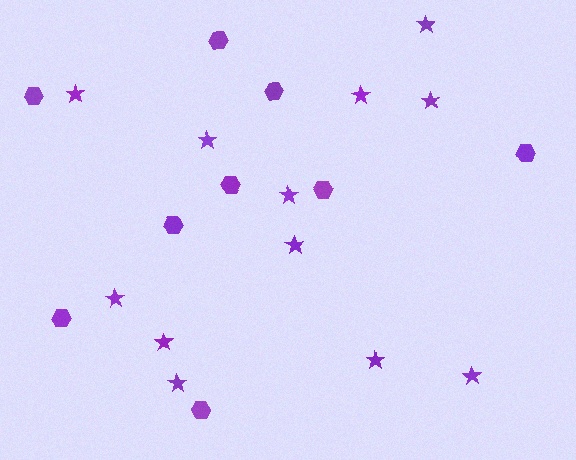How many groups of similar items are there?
There are 2 groups: one group of hexagons (9) and one group of stars (12).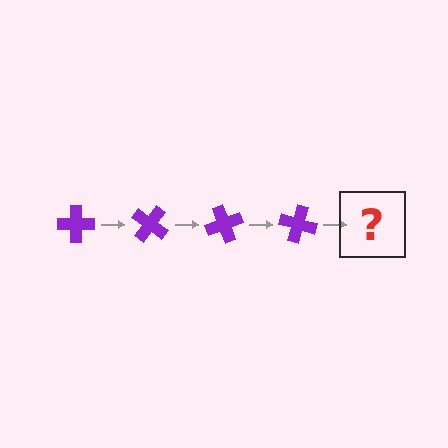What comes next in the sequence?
The next element should be a purple cross rotated 140 degrees.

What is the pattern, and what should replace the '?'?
The pattern is that the cross rotates 35 degrees each step. The '?' should be a purple cross rotated 140 degrees.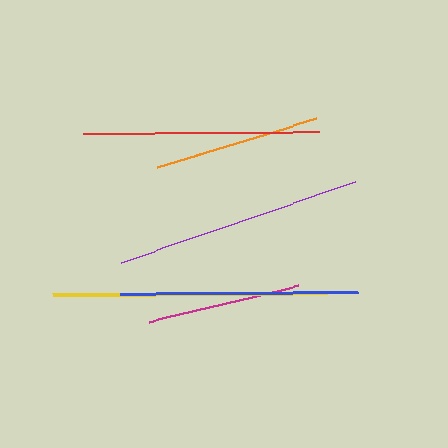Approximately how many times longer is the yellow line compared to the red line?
The yellow line is approximately 1.2 times the length of the red line.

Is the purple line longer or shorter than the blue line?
The purple line is longer than the blue line.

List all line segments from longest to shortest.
From longest to shortest: yellow, purple, blue, red, orange, magenta.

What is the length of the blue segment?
The blue segment is approximately 238 pixels long.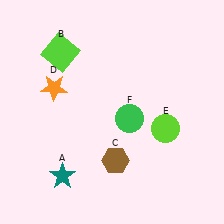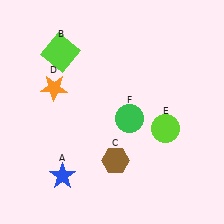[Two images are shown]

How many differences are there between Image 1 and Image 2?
There is 1 difference between the two images.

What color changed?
The star (A) changed from teal in Image 1 to blue in Image 2.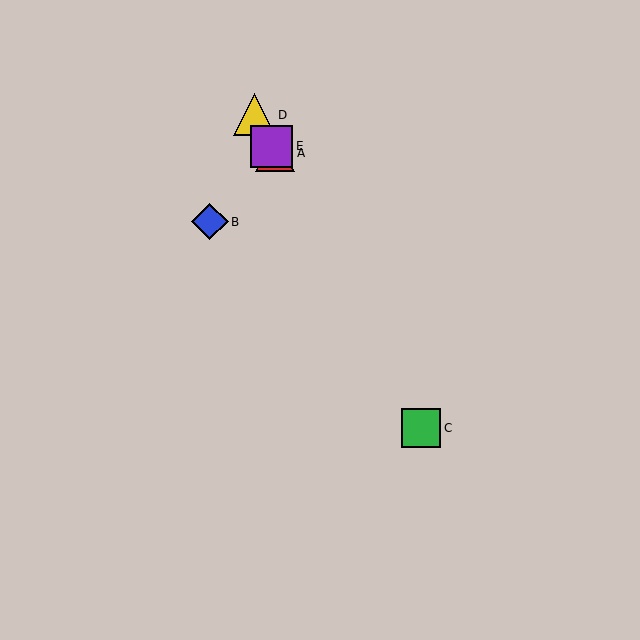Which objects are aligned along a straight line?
Objects A, C, D, E are aligned along a straight line.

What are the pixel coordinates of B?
Object B is at (210, 222).